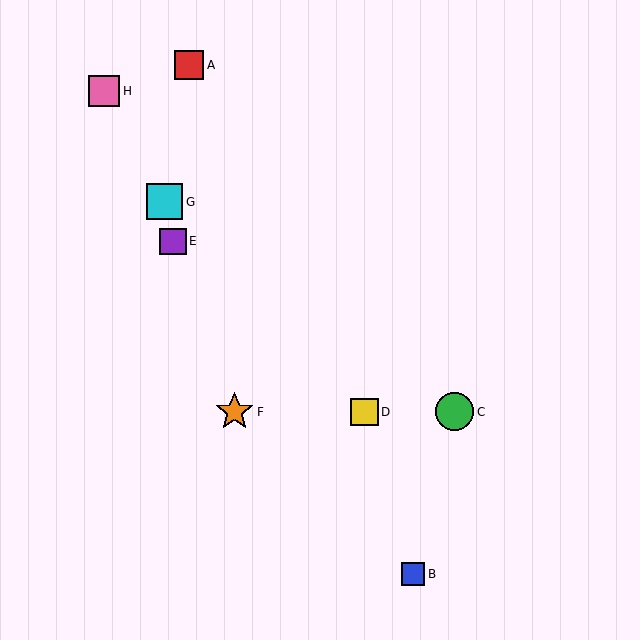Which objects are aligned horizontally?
Objects C, D, F are aligned horizontally.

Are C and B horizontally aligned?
No, C is at y≈412 and B is at y≈574.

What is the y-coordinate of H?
Object H is at y≈91.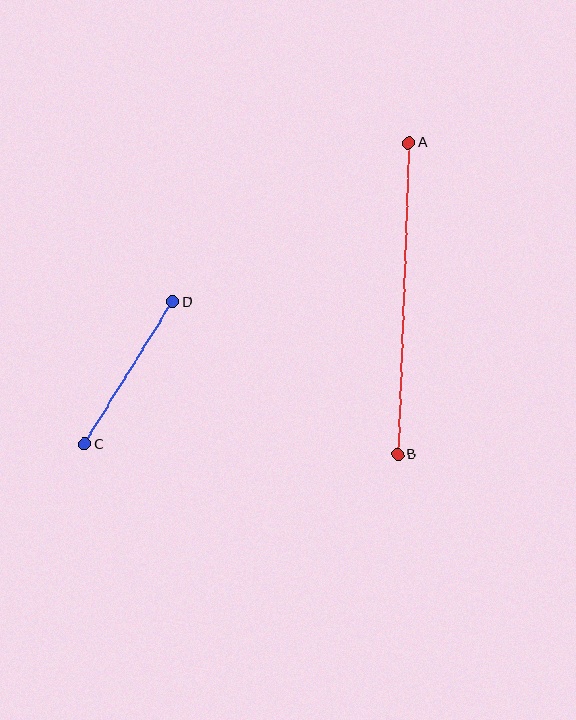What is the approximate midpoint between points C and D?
The midpoint is at approximately (129, 373) pixels.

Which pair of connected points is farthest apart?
Points A and B are farthest apart.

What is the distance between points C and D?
The distance is approximately 167 pixels.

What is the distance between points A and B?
The distance is approximately 311 pixels.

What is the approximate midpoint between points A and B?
The midpoint is at approximately (403, 298) pixels.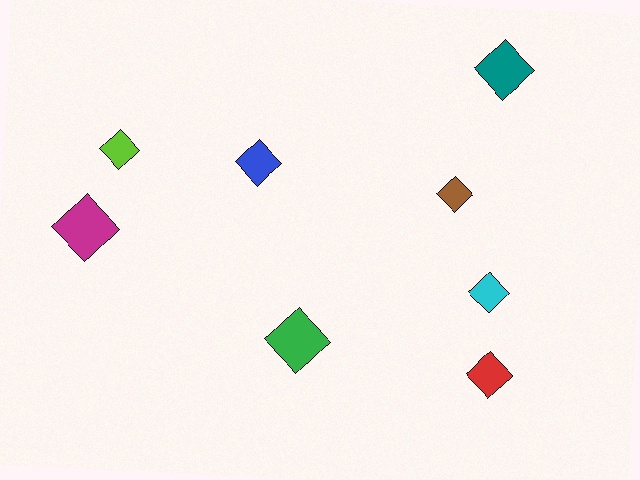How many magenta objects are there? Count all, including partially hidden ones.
There is 1 magenta object.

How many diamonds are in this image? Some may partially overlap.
There are 8 diamonds.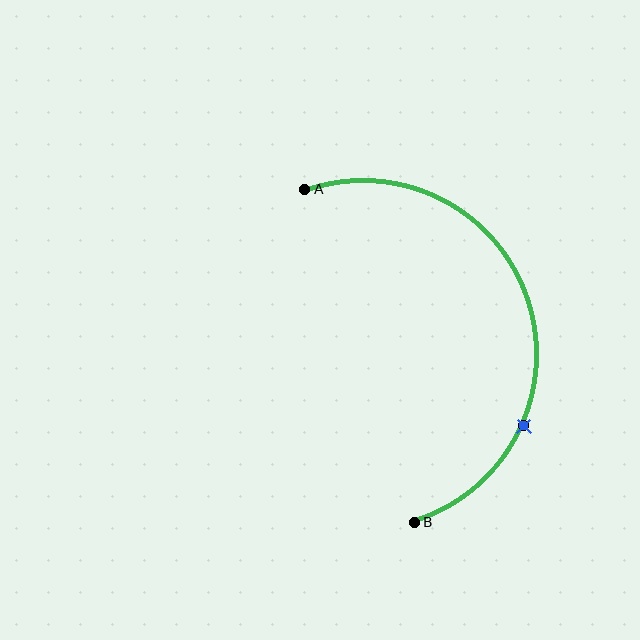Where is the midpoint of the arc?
The arc midpoint is the point on the curve farthest from the straight line joining A and B. It sits to the right of that line.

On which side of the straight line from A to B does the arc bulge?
The arc bulges to the right of the straight line connecting A and B.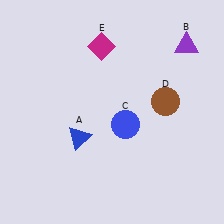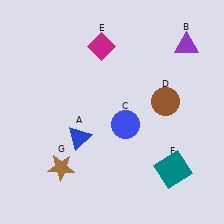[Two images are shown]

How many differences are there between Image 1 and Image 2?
There are 2 differences between the two images.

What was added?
A teal square (F), a brown star (G) were added in Image 2.